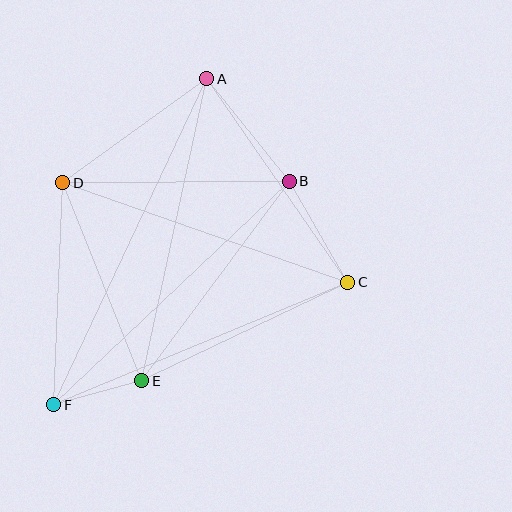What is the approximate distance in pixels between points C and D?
The distance between C and D is approximately 302 pixels.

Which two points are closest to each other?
Points E and F are closest to each other.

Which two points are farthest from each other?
Points A and F are farthest from each other.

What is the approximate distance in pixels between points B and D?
The distance between B and D is approximately 227 pixels.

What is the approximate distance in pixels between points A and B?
The distance between A and B is approximately 132 pixels.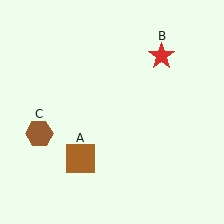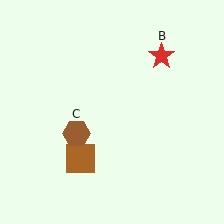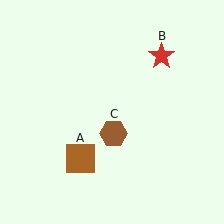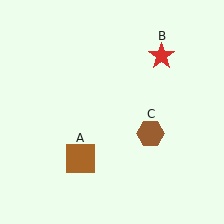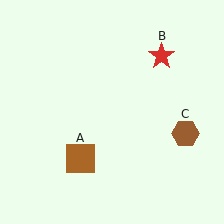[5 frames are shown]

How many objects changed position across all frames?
1 object changed position: brown hexagon (object C).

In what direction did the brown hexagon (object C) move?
The brown hexagon (object C) moved right.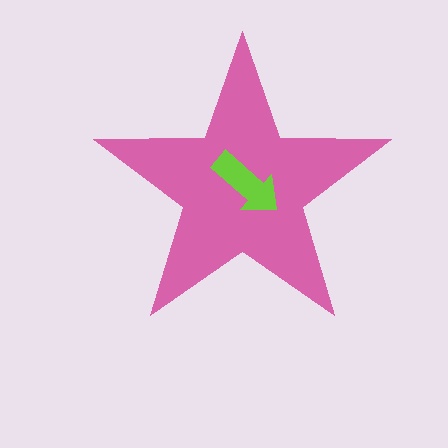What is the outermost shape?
The pink star.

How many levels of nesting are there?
2.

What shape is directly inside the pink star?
The lime arrow.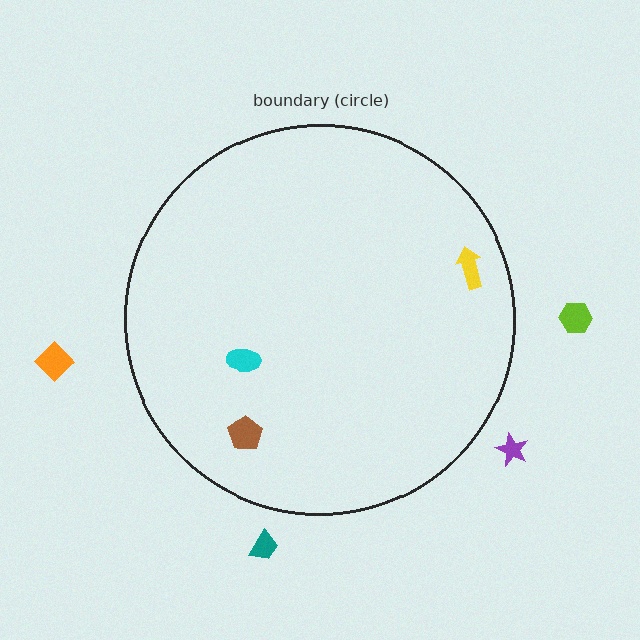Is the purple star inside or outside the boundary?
Outside.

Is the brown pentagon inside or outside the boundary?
Inside.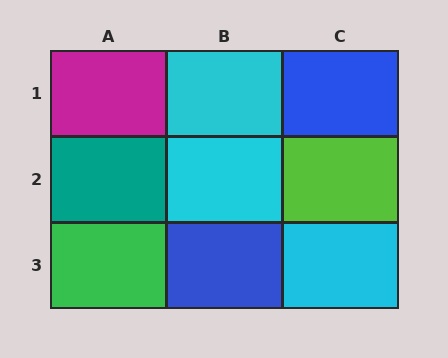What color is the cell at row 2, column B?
Cyan.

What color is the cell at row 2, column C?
Lime.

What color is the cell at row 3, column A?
Green.